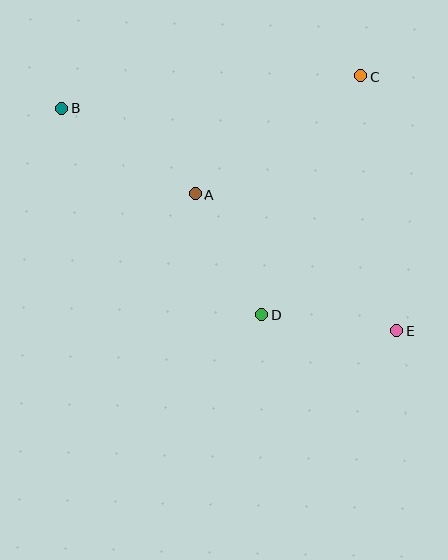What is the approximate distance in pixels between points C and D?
The distance between C and D is approximately 258 pixels.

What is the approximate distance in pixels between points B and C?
The distance between B and C is approximately 301 pixels.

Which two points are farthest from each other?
Points B and E are farthest from each other.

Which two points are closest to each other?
Points D and E are closest to each other.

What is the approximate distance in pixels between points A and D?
The distance between A and D is approximately 138 pixels.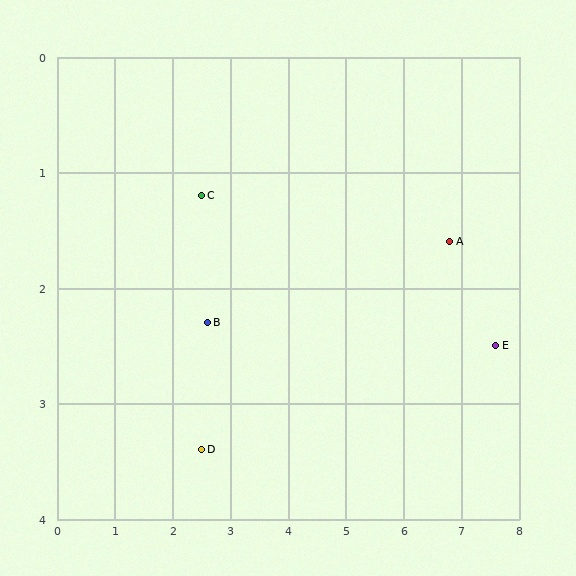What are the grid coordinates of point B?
Point B is at approximately (2.6, 2.3).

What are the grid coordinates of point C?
Point C is at approximately (2.5, 1.2).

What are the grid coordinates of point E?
Point E is at approximately (7.6, 2.5).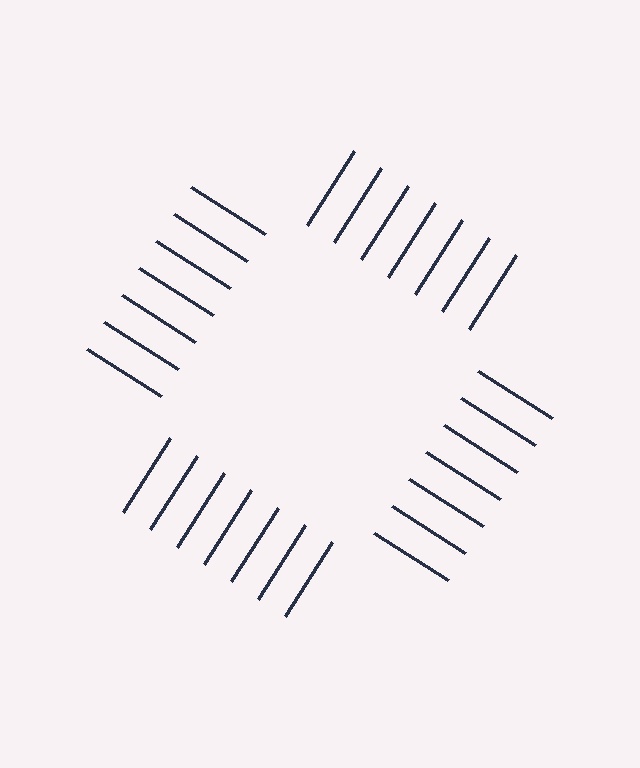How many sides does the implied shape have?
4 sides — the line-ends trace a square.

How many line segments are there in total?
28 — 7 along each of the 4 edges.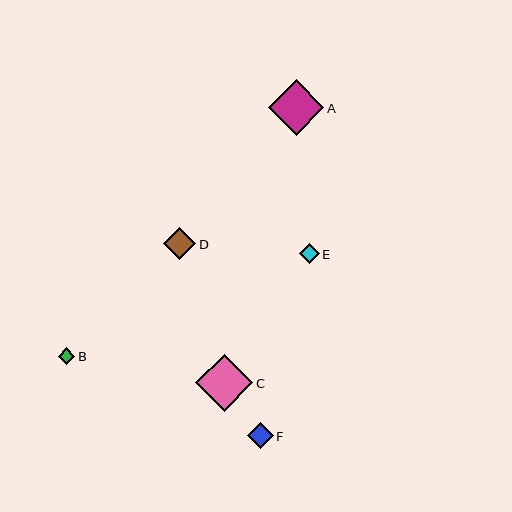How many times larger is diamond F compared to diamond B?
Diamond F is approximately 1.6 times the size of diamond B.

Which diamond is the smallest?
Diamond B is the smallest with a size of approximately 16 pixels.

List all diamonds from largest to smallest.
From largest to smallest: C, A, D, F, E, B.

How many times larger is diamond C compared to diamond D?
Diamond C is approximately 1.8 times the size of diamond D.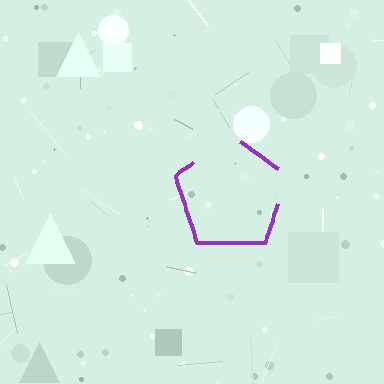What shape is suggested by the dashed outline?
The dashed outline suggests a pentagon.